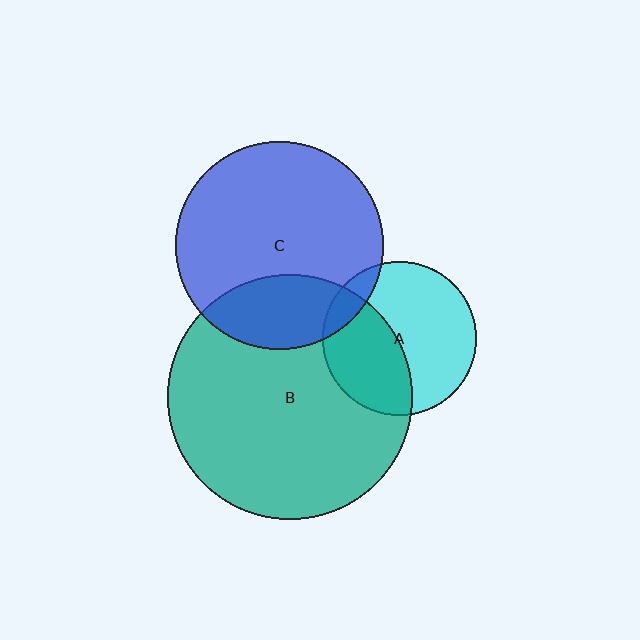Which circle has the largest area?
Circle B (teal).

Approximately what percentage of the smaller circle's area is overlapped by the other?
Approximately 25%.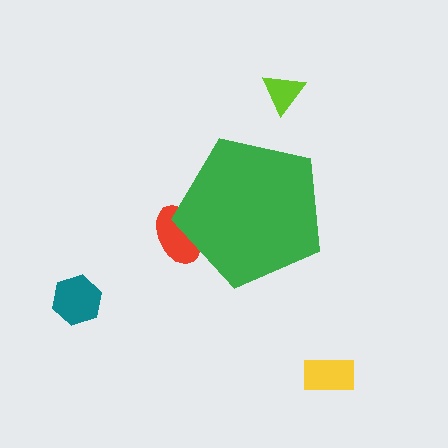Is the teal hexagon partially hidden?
No, the teal hexagon is fully visible.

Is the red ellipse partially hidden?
Yes, the red ellipse is partially hidden behind the green pentagon.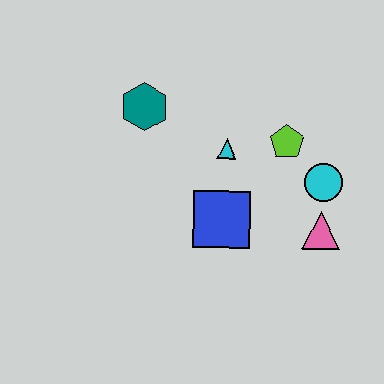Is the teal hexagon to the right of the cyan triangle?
No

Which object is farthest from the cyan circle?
The teal hexagon is farthest from the cyan circle.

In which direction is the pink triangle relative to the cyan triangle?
The pink triangle is to the right of the cyan triangle.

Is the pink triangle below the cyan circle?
Yes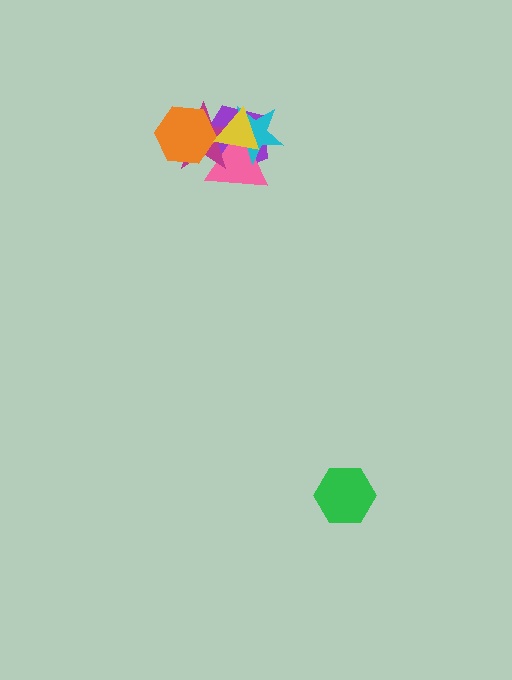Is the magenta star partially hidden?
Yes, it is partially covered by another shape.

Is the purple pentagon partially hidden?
Yes, it is partially covered by another shape.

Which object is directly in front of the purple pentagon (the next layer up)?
The pink triangle is directly in front of the purple pentagon.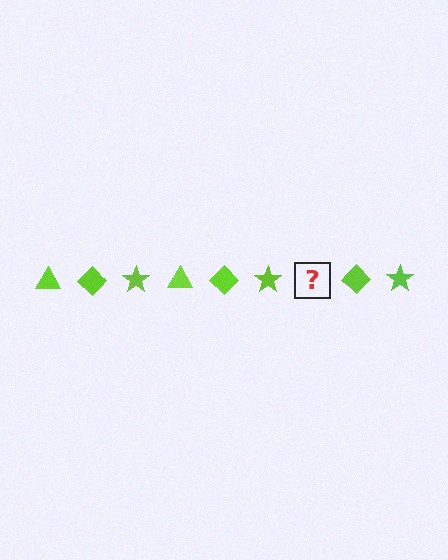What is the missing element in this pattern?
The missing element is a lime triangle.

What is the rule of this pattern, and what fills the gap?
The rule is that the pattern cycles through triangle, diamond, star shapes in lime. The gap should be filled with a lime triangle.